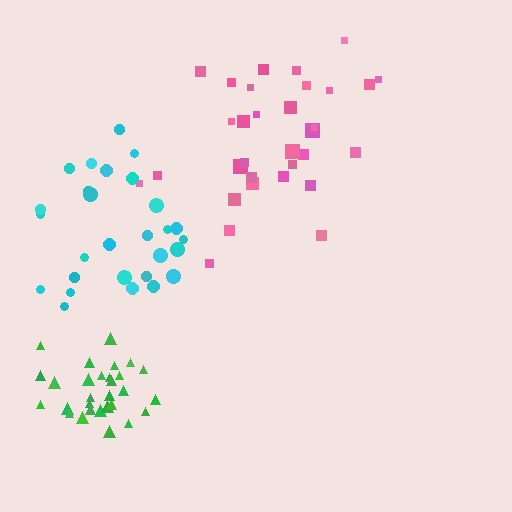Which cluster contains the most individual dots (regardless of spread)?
Pink (32).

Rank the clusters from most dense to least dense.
green, cyan, pink.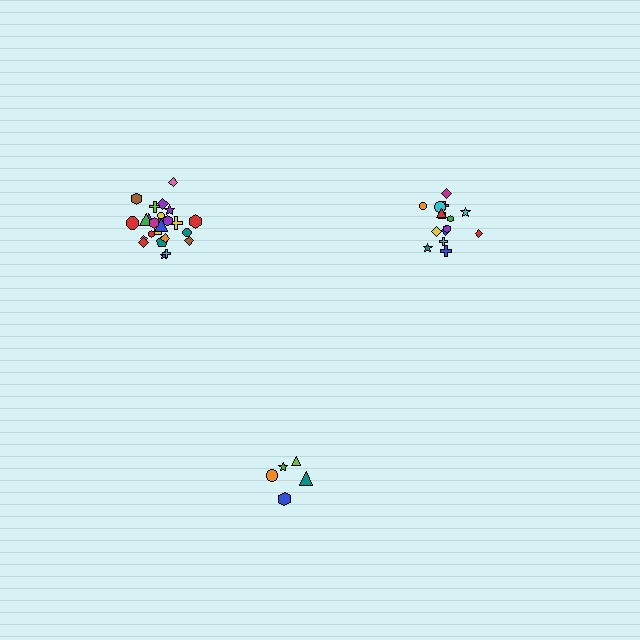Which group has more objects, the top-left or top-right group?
The top-left group.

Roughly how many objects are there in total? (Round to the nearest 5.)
Roughly 45 objects in total.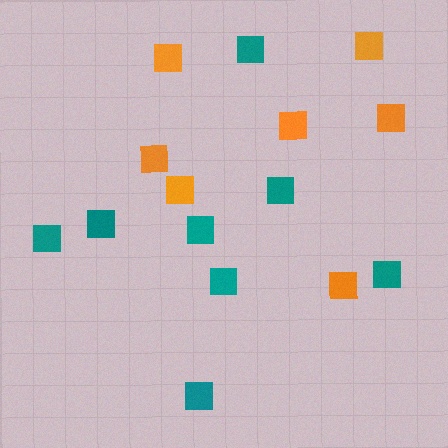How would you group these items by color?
There are 2 groups: one group of orange squares (7) and one group of teal squares (8).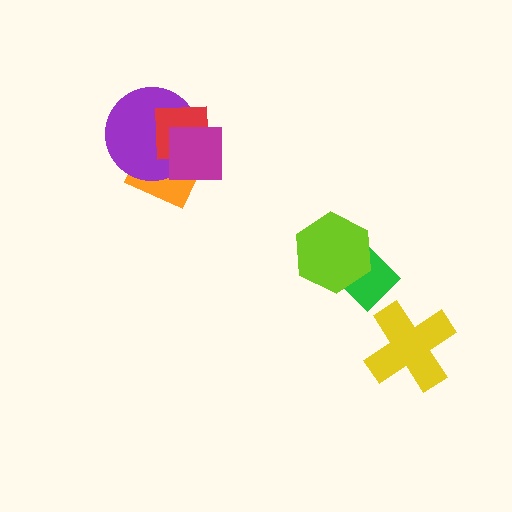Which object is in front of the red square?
The magenta square is in front of the red square.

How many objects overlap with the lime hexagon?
1 object overlaps with the lime hexagon.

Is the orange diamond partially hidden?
Yes, it is partially covered by another shape.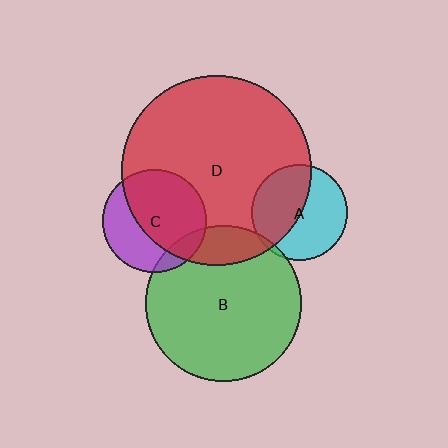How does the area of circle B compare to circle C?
Approximately 2.3 times.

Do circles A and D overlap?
Yes.